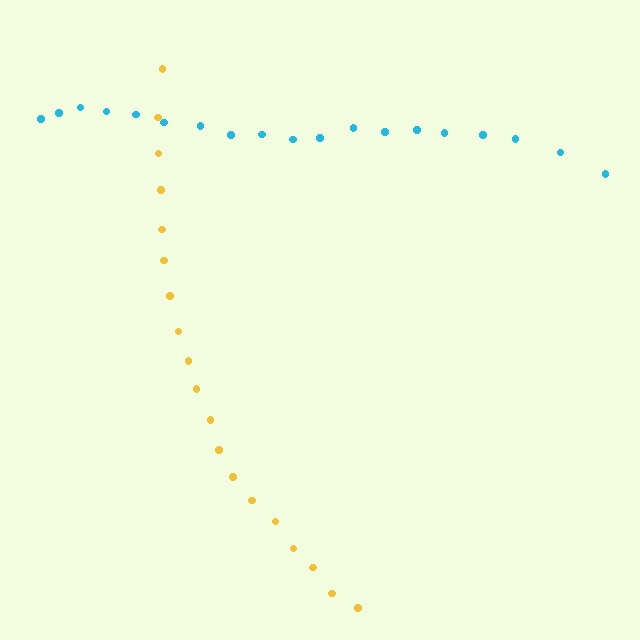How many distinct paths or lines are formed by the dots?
There are 2 distinct paths.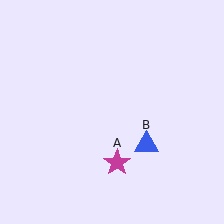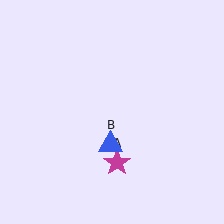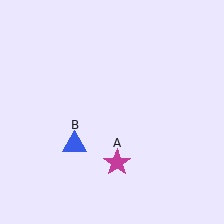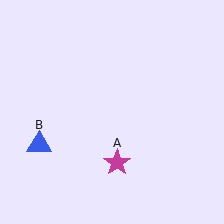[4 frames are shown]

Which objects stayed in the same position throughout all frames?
Magenta star (object A) remained stationary.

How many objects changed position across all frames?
1 object changed position: blue triangle (object B).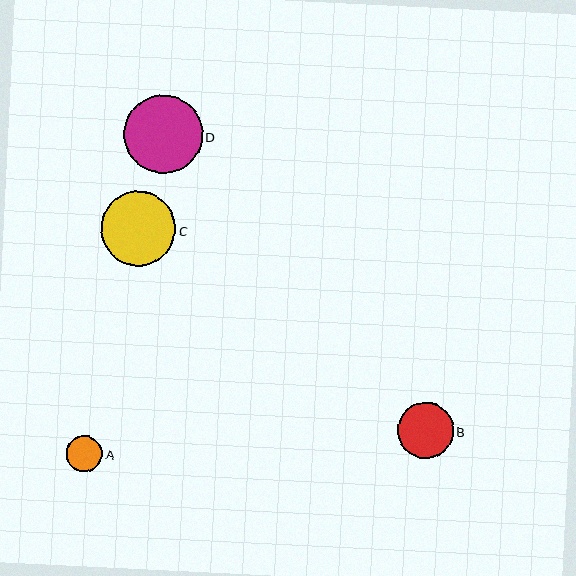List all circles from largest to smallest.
From largest to smallest: D, C, B, A.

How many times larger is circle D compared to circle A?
Circle D is approximately 2.2 times the size of circle A.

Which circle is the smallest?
Circle A is the smallest with a size of approximately 36 pixels.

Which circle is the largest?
Circle D is the largest with a size of approximately 78 pixels.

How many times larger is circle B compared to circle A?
Circle B is approximately 1.6 times the size of circle A.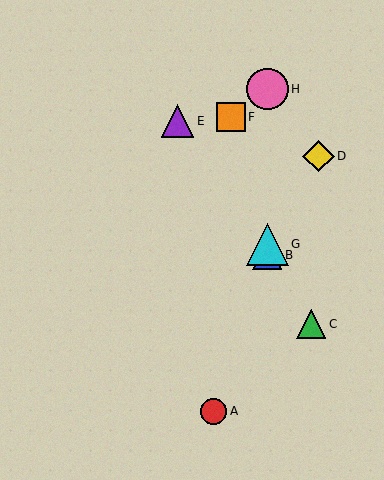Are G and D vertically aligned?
No, G is at x≈267 and D is at x≈318.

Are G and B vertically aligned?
Yes, both are at x≈267.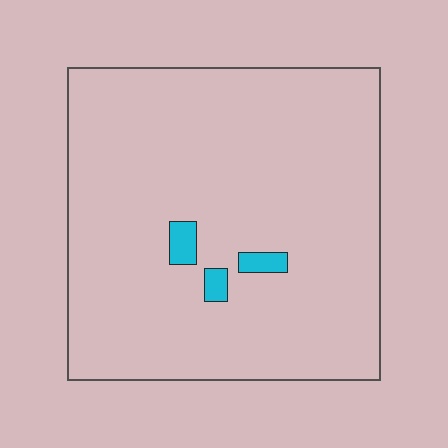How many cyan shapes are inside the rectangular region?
3.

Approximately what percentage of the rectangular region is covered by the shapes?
Approximately 5%.